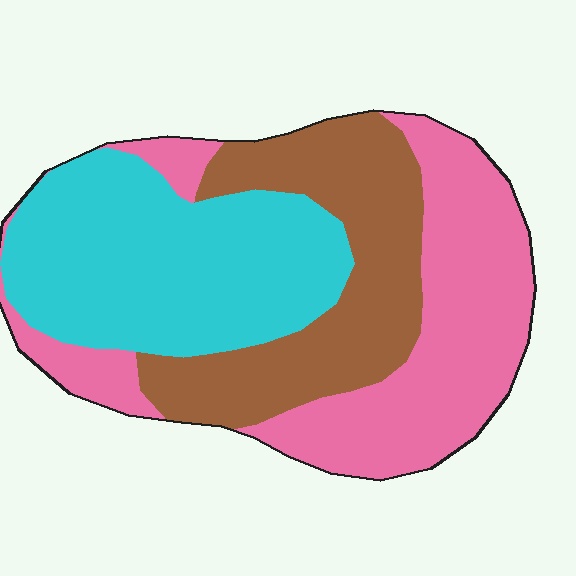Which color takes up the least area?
Brown, at roughly 30%.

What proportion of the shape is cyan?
Cyan takes up about three eighths (3/8) of the shape.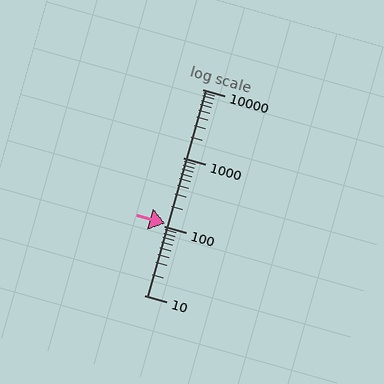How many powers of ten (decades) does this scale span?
The scale spans 3 decades, from 10 to 10000.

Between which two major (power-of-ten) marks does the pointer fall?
The pointer is between 100 and 1000.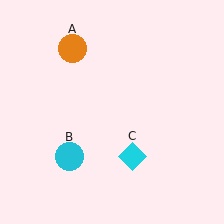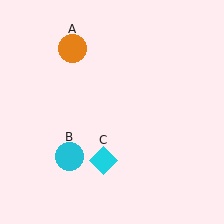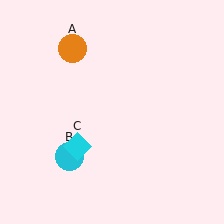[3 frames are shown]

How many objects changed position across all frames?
1 object changed position: cyan diamond (object C).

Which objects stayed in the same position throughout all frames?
Orange circle (object A) and cyan circle (object B) remained stationary.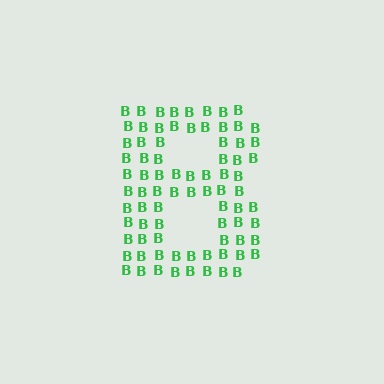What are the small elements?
The small elements are letter B's.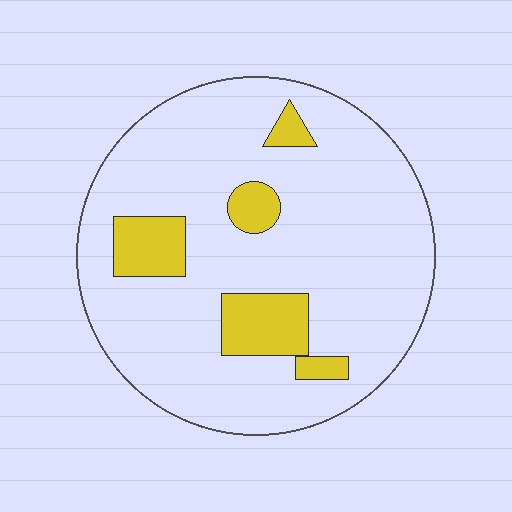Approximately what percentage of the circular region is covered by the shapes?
Approximately 15%.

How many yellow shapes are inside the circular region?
5.